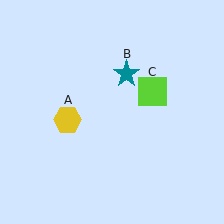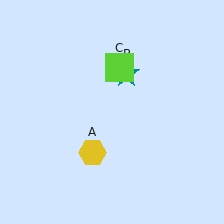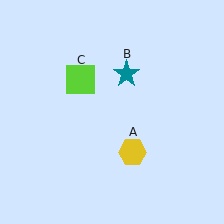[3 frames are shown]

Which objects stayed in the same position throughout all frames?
Teal star (object B) remained stationary.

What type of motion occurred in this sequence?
The yellow hexagon (object A), lime square (object C) rotated counterclockwise around the center of the scene.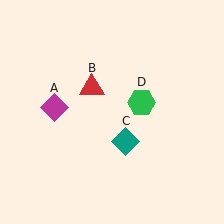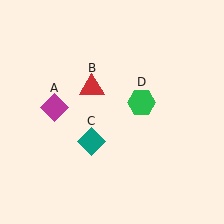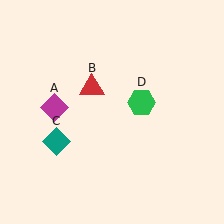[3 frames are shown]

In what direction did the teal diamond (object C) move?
The teal diamond (object C) moved left.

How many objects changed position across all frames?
1 object changed position: teal diamond (object C).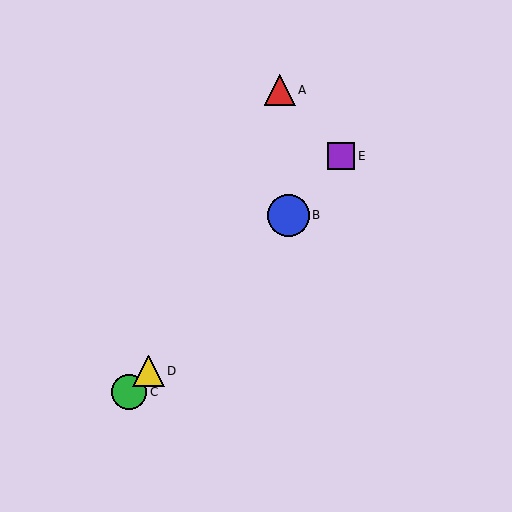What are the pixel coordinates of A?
Object A is at (280, 90).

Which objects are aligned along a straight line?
Objects B, C, D, E are aligned along a straight line.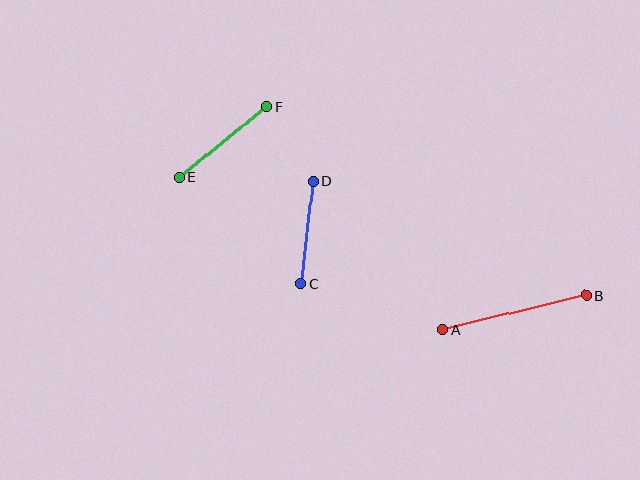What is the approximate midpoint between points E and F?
The midpoint is at approximately (223, 142) pixels.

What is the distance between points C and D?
The distance is approximately 103 pixels.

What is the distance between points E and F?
The distance is approximately 112 pixels.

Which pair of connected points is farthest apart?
Points A and B are farthest apart.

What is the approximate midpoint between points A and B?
The midpoint is at approximately (515, 312) pixels.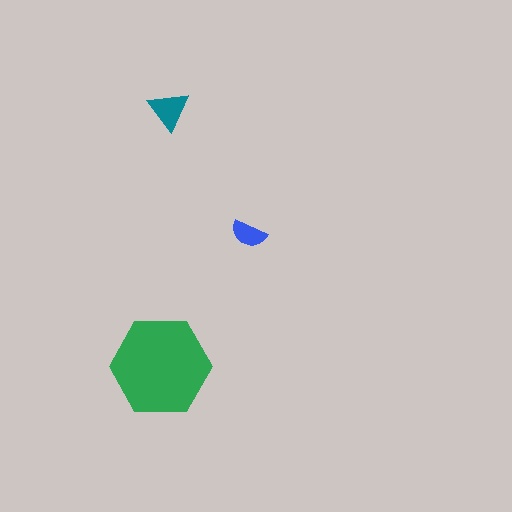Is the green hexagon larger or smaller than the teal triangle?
Larger.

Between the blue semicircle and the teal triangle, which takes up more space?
The teal triangle.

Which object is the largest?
The green hexagon.